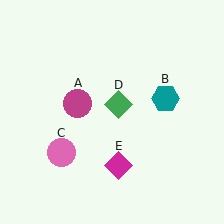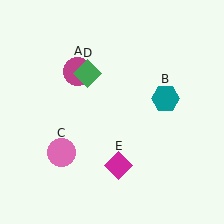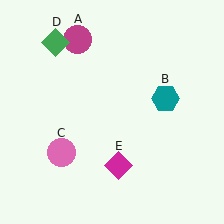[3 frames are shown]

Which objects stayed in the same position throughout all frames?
Teal hexagon (object B) and pink circle (object C) and magenta diamond (object E) remained stationary.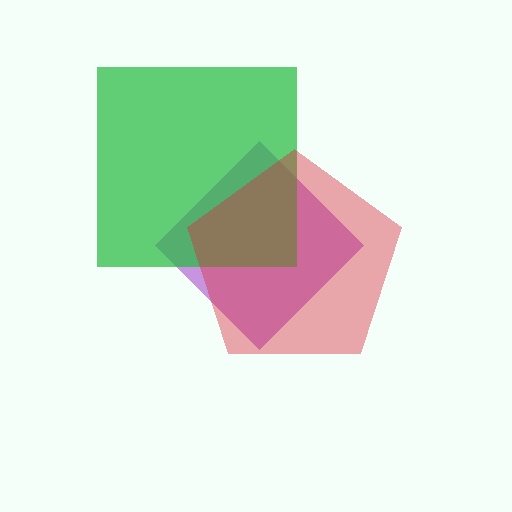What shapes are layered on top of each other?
The layered shapes are: a purple diamond, a green square, a red pentagon.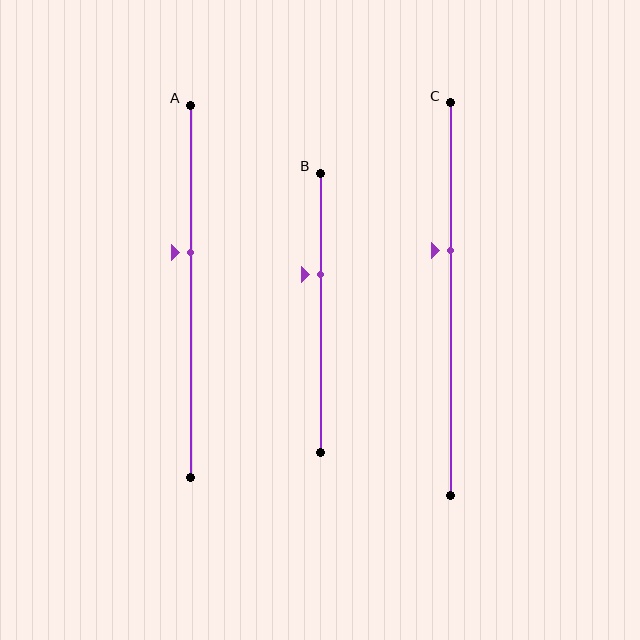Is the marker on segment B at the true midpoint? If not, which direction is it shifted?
No, the marker on segment B is shifted upward by about 14% of the segment length.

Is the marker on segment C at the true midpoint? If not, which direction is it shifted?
No, the marker on segment C is shifted upward by about 12% of the segment length.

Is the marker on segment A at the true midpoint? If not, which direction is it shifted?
No, the marker on segment A is shifted upward by about 10% of the segment length.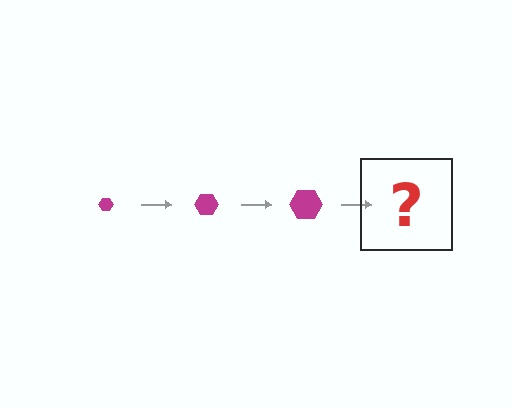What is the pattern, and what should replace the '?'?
The pattern is that the hexagon gets progressively larger each step. The '?' should be a magenta hexagon, larger than the previous one.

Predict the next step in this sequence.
The next step is a magenta hexagon, larger than the previous one.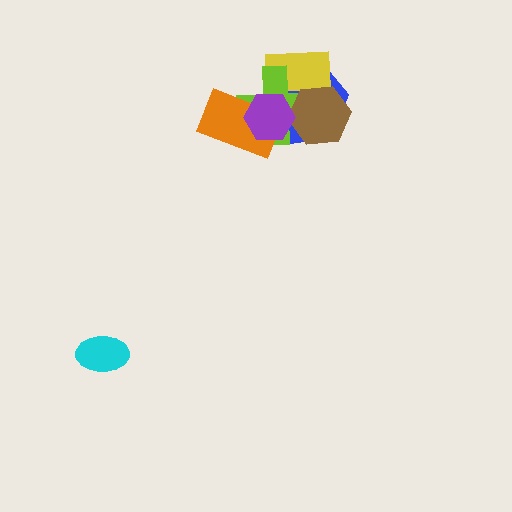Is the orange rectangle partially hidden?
Yes, it is partially covered by another shape.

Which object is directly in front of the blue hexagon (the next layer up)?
The yellow rectangle is directly in front of the blue hexagon.